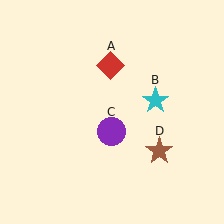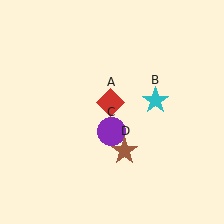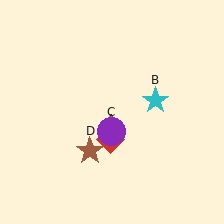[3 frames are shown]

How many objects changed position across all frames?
2 objects changed position: red diamond (object A), brown star (object D).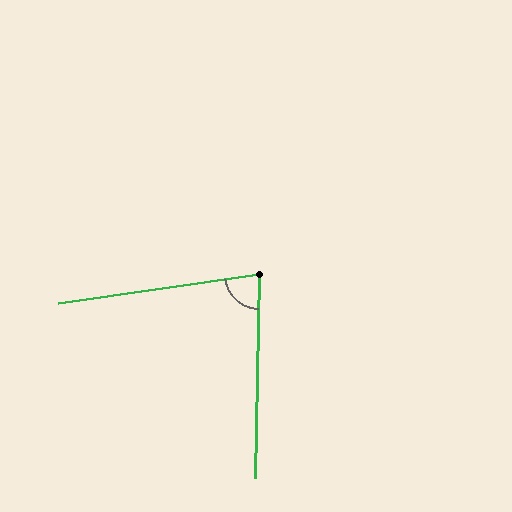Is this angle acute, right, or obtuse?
It is acute.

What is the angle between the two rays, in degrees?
Approximately 81 degrees.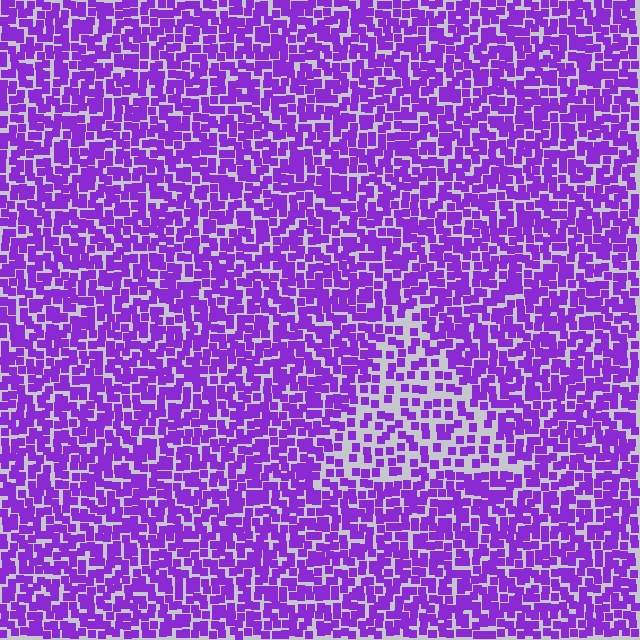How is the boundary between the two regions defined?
The boundary is defined by a change in element density (approximately 1.9x ratio). All elements are the same color, size, and shape.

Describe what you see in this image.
The image contains small purple elements arranged at two different densities. A triangle-shaped region is visible where the elements are less densely packed than the surrounding area.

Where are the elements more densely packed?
The elements are more densely packed outside the triangle boundary.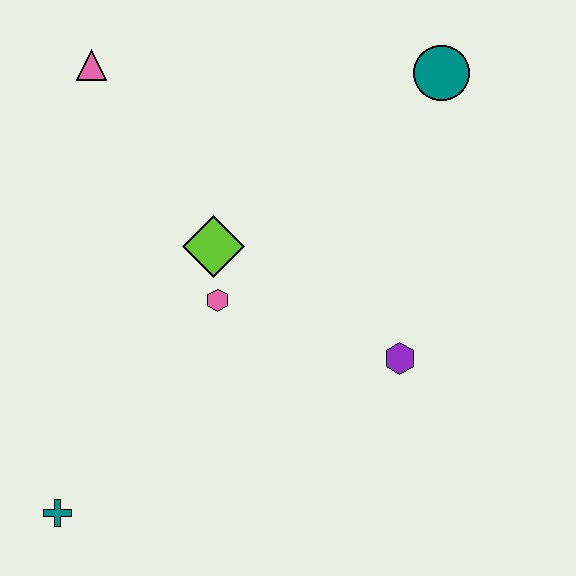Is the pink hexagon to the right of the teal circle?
No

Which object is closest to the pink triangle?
The lime diamond is closest to the pink triangle.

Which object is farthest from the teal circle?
The teal cross is farthest from the teal circle.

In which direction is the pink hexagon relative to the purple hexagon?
The pink hexagon is to the left of the purple hexagon.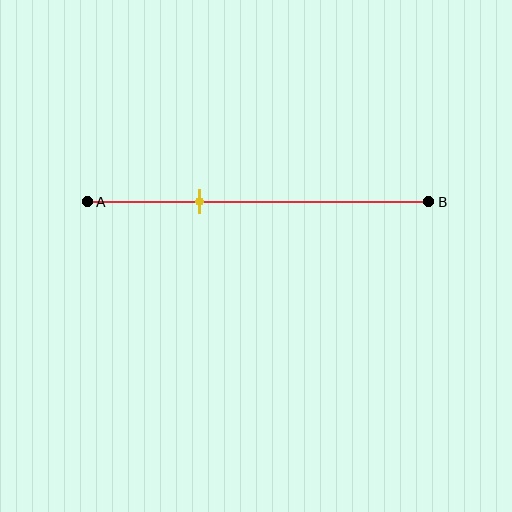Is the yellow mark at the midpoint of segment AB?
No, the mark is at about 35% from A, not at the 50% midpoint.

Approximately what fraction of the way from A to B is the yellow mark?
The yellow mark is approximately 35% of the way from A to B.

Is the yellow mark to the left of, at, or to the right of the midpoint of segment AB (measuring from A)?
The yellow mark is to the left of the midpoint of segment AB.